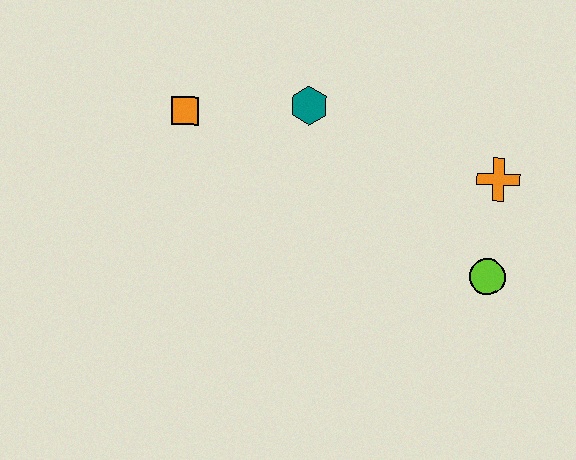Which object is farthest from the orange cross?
The orange square is farthest from the orange cross.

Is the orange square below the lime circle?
No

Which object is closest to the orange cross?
The lime circle is closest to the orange cross.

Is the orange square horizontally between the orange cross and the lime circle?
No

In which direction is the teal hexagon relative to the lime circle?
The teal hexagon is to the left of the lime circle.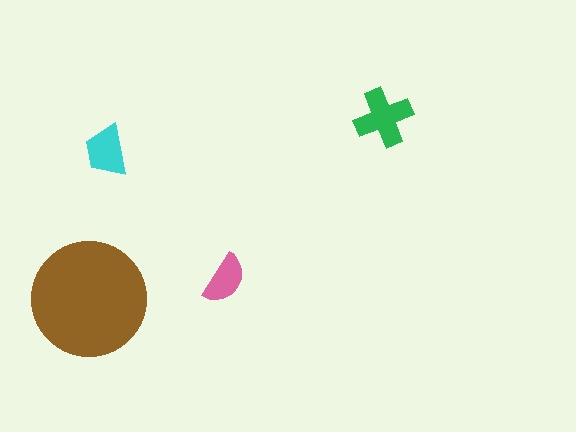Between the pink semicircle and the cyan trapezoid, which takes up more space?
The cyan trapezoid.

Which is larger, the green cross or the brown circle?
The brown circle.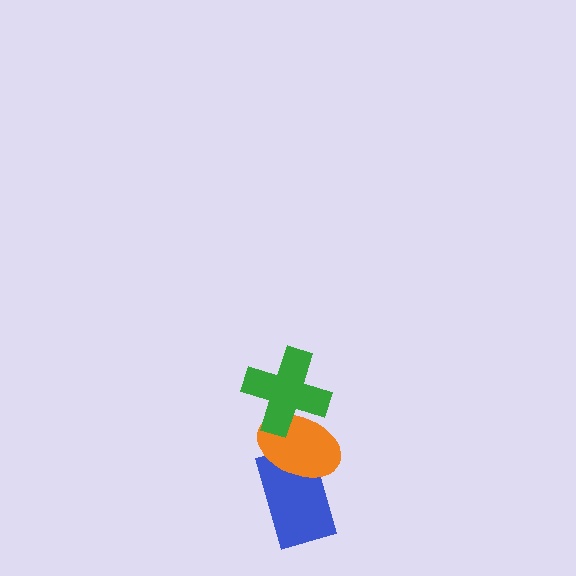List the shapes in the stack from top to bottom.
From top to bottom: the green cross, the orange ellipse, the blue rectangle.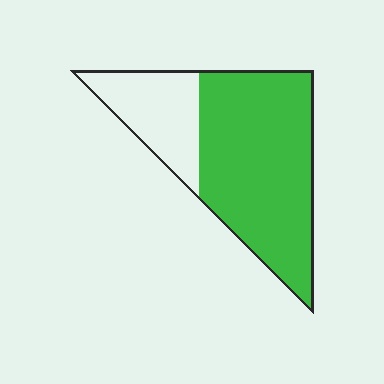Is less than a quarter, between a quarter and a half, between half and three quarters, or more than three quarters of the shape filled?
Between half and three quarters.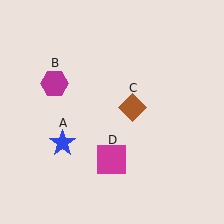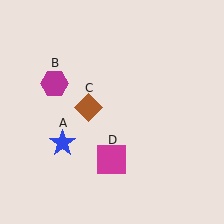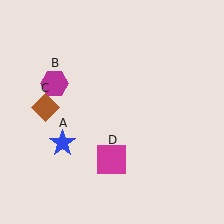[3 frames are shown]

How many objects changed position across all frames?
1 object changed position: brown diamond (object C).